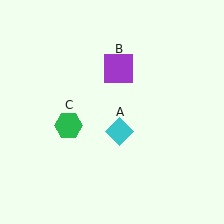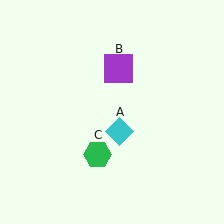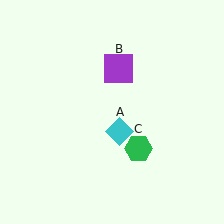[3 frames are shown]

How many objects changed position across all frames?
1 object changed position: green hexagon (object C).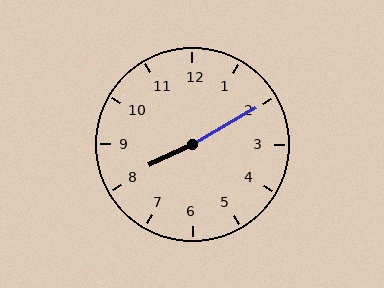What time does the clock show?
8:10.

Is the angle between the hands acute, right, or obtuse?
It is obtuse.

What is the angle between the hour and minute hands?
Approximately 175 degrees.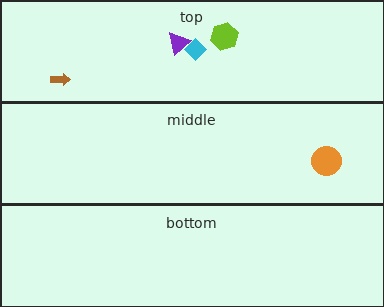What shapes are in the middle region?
The orange circle.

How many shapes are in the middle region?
1.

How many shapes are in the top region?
4.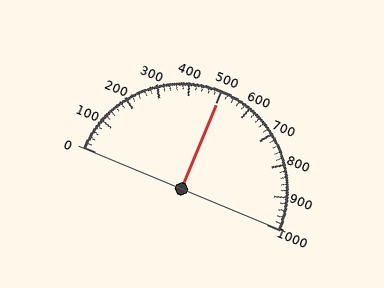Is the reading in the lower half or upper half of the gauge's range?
The reading is in the upper half of the range (0 to 1000).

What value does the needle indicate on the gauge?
The needle indicates approximately 500.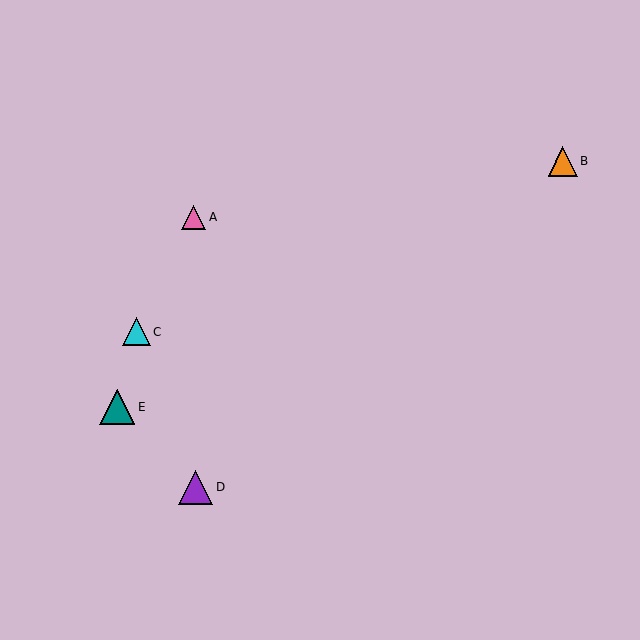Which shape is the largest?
The teal triangle (labeled E) is the largest.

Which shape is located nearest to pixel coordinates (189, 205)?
The pink triangle (labeled A) at (194, 217) is nearest to that location.